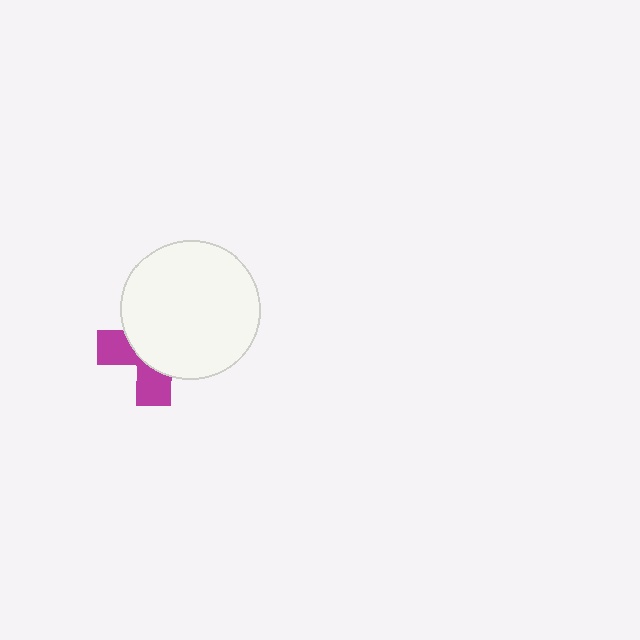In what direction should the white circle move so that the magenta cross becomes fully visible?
The white circle should move toward the upper-right. That is the shortest direction to clear the overlap and leave the magenta cross fully visible.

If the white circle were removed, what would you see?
You would see the complete magenta cross.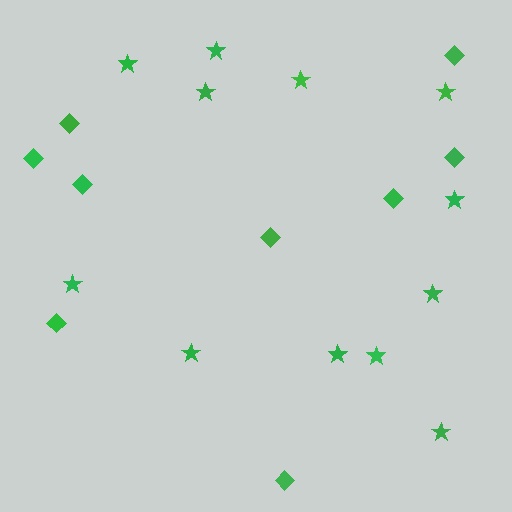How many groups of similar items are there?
There are 2 groups: one group of diamonds (9) and one group of stars (12).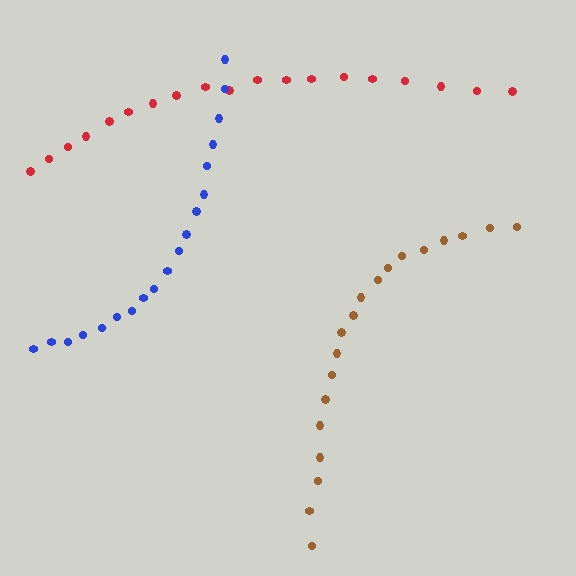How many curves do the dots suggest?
There are 3 distinct paths.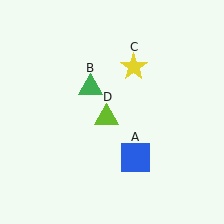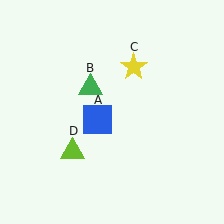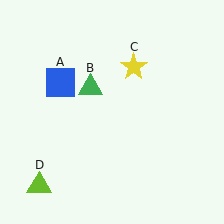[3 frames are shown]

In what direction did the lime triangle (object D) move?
The lime triangle (object D) moved down and to the left.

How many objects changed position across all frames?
2 objects changed position: blue square (object A), lime triangle (object D).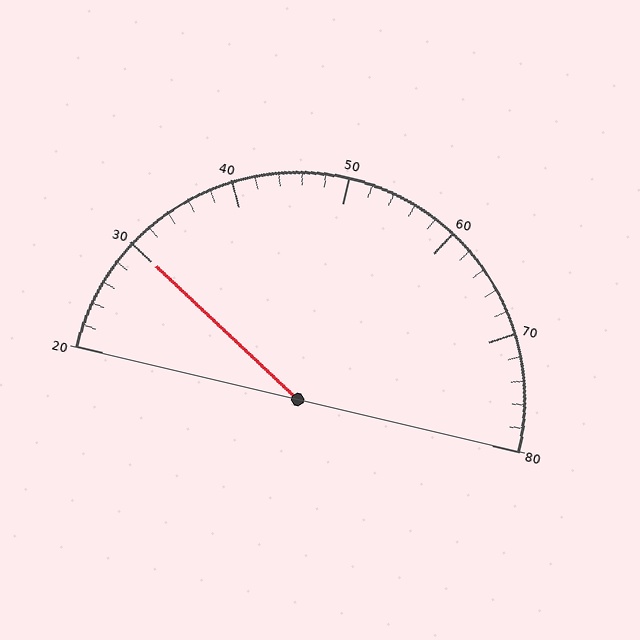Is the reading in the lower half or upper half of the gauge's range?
The reading is in the lower half of the range (20 to 80).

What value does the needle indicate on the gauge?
The needle indicates approximately 30.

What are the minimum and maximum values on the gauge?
The gauge ranges from 20 to 80.